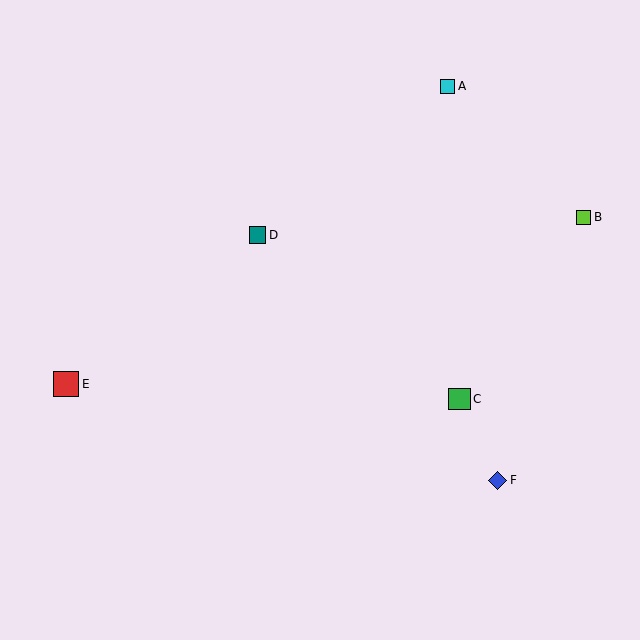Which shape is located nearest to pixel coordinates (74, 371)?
The red square (labeled E) at (66, 384) is nearest to that location.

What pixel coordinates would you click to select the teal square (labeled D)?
Click at (258, 235) to select the teal square D.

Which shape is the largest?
The red square (labeled E) is the largest.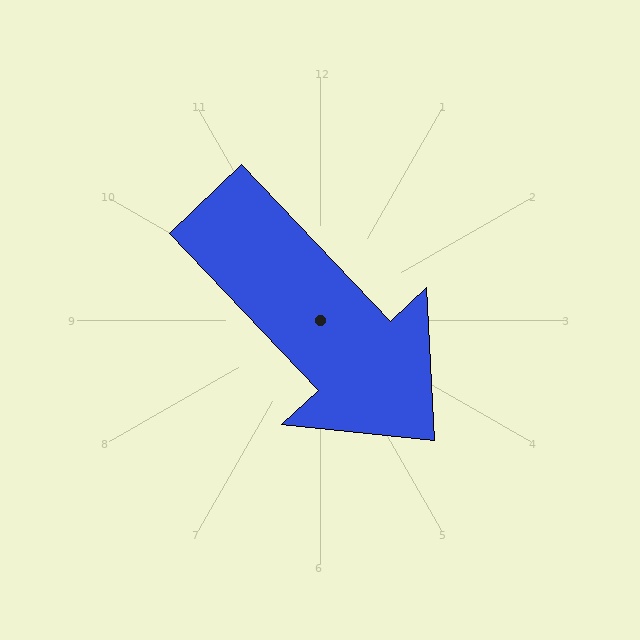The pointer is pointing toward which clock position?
Roughly 5 o'clock.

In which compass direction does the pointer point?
Southeast.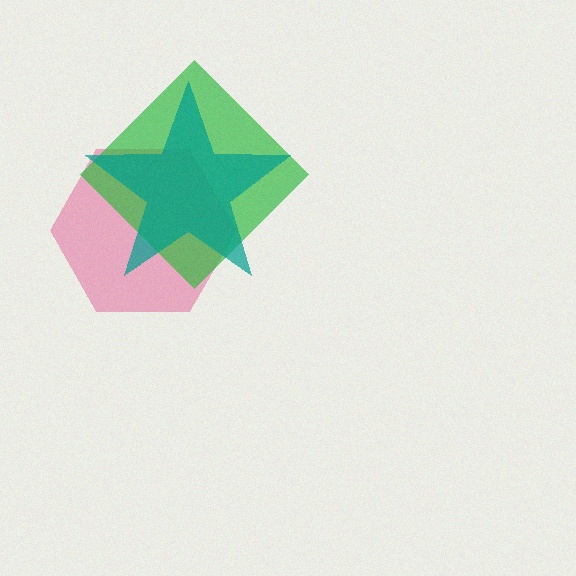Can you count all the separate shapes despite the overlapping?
Yes, there are 3 separate shapes.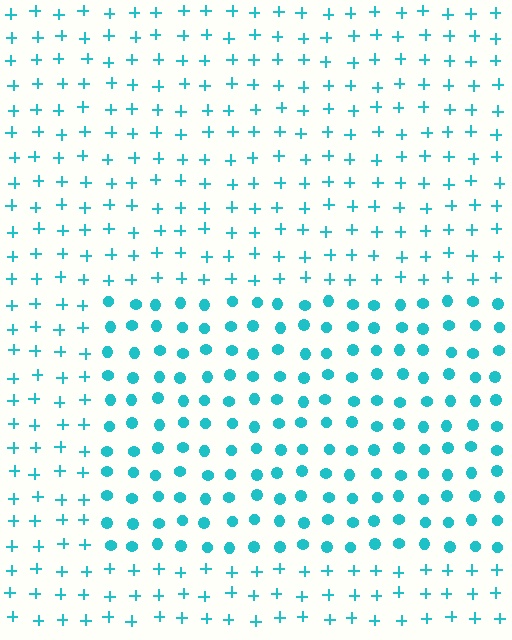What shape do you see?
I see a rectangle.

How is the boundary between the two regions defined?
The boundary is defined by a change in element shape: circles inside vs. plus signs outside. All elements share the same color and spacing.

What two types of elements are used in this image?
The image uses circles inside the rectangle region and plus signs outside it.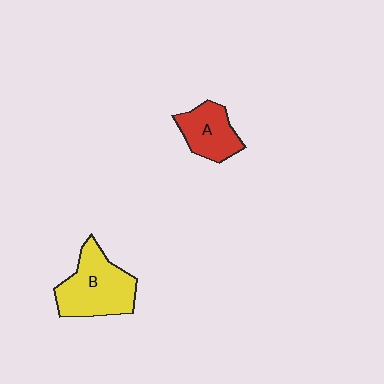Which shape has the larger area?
Shape B (yellow).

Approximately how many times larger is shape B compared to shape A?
Approximately 1.6 times.